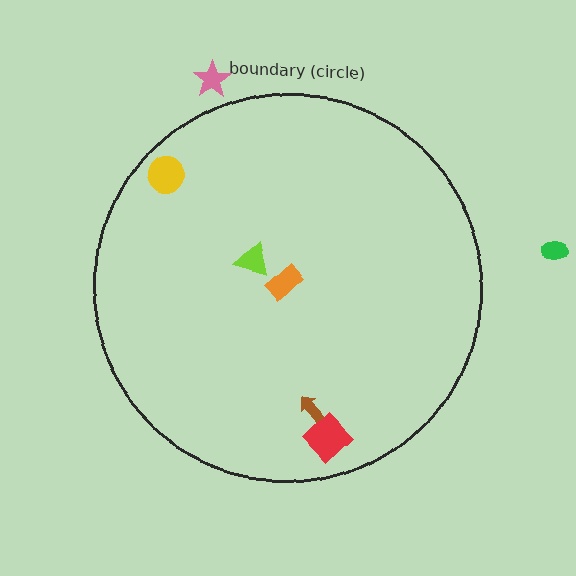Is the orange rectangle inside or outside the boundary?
Inside.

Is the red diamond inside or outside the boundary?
Inside.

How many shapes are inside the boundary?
5 inside, 2 outside.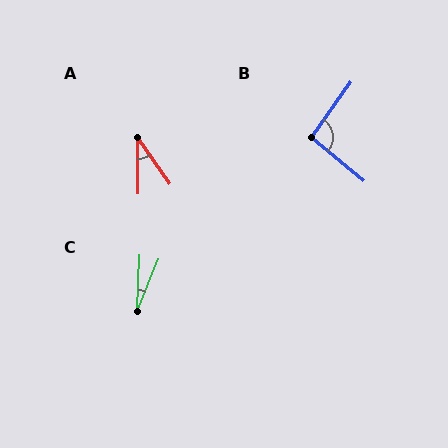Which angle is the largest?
B, at approximately 95 degrees.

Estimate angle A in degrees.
Approximately 34 degrees.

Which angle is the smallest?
C, at approximately 20 degrees.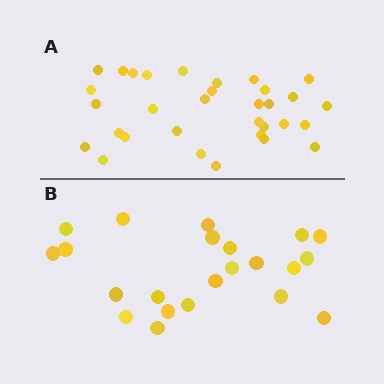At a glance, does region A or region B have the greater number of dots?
Region A (the top region) has more dots.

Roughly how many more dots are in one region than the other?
Region A has roughly 10 or so more dots than region B.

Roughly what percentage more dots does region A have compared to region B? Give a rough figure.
About 45% more.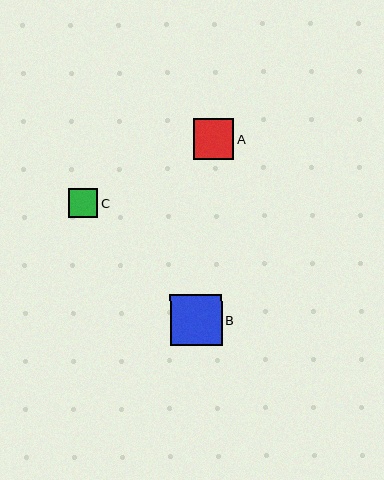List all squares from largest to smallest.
From largest to smallest: B, A, C.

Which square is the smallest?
Square C is the smallest with a size of approximately 29 pixels.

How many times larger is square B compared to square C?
Square B is approximately 1.8 times the size of square C.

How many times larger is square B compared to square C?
Square B is approximately 1.8 times the size of square C.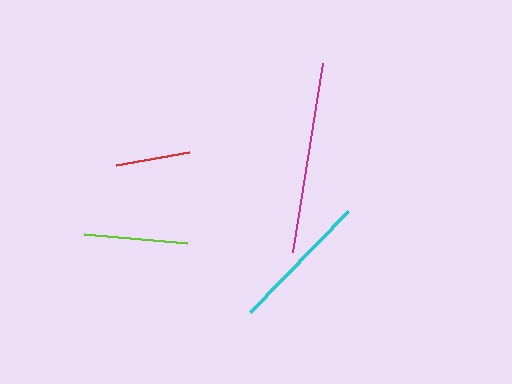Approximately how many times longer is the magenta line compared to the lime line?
The magenta line is approximately 1.8 times the length of the lime line.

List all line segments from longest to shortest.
From longest to shortest: magenta, cyan, lime, red.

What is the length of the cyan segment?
The cyan segment is approximately 141 pixels long.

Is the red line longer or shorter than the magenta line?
The magenta line is longer than the red line.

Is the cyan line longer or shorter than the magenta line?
The magenta line is longer than the cyan line.